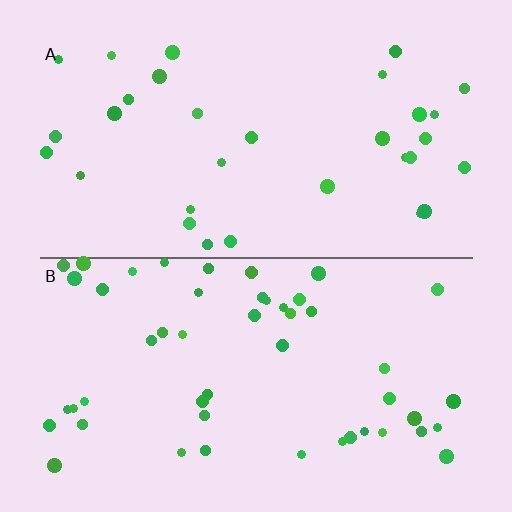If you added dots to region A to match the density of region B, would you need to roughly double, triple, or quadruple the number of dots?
Approximately double.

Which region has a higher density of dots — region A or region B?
B (the bottom).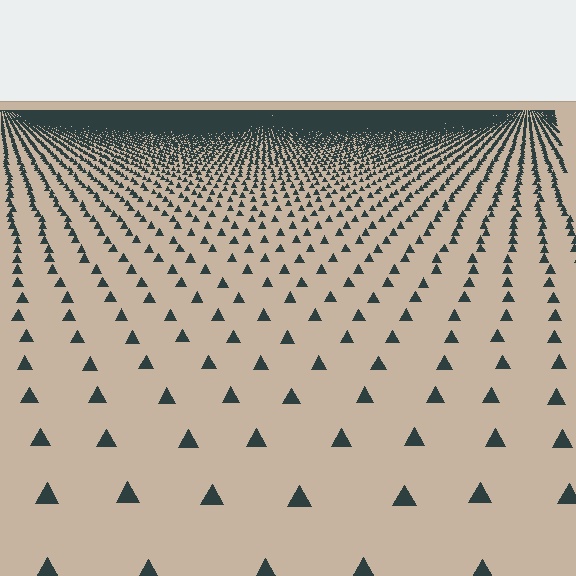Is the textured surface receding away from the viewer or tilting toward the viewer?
The surface is receding away from the viewer. Texture elements get smaller and denser toward the top.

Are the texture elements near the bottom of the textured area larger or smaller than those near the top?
Larger. Near the bottom, elements are closer to the viewer and appear at a bigger on-screen size.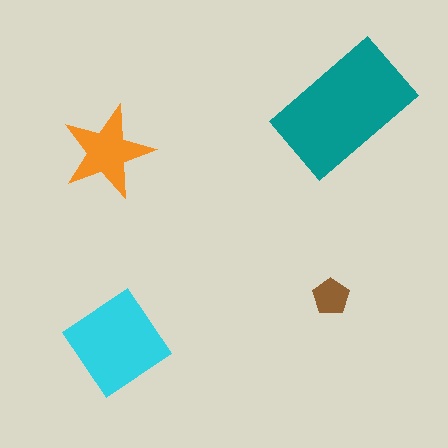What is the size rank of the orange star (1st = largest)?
3rd.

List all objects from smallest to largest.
The brown pentagon, the orange star, the cyan diamond, the teal rectangle.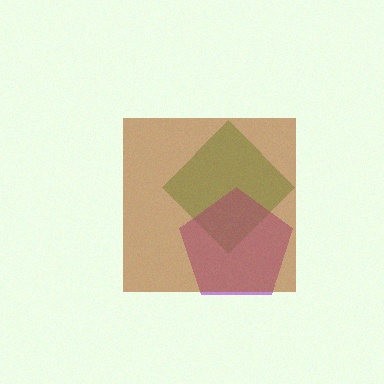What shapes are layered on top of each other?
The layered shapes are: a green diamond, a purple pentagon, a brown square.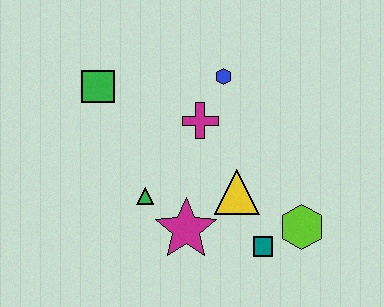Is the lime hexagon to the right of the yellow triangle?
Yes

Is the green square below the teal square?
No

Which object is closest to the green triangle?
The magenta star is closest to the green triangle.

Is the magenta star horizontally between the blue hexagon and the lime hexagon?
No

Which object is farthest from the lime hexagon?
The green square is farthest from the lime hexagon.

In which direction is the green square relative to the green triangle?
The green square is above the green triangle.